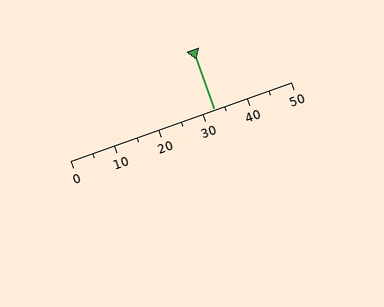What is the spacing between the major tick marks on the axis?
The major ticks are spaced 10 apart.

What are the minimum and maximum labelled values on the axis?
The axis runs from 0 to 50.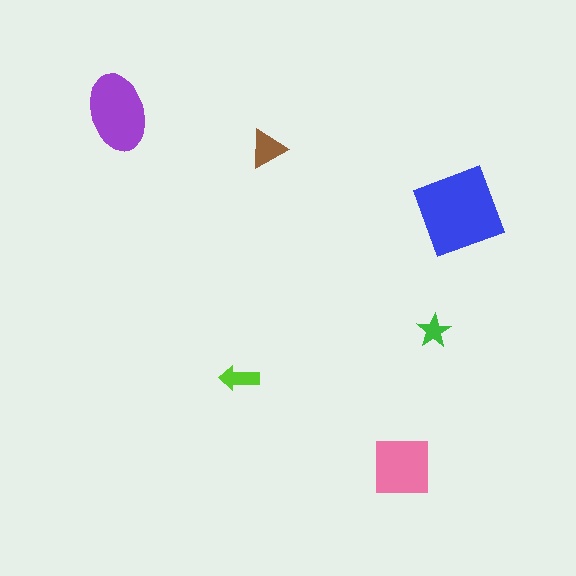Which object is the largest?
The blue diamond.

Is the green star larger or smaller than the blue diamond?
Smaller.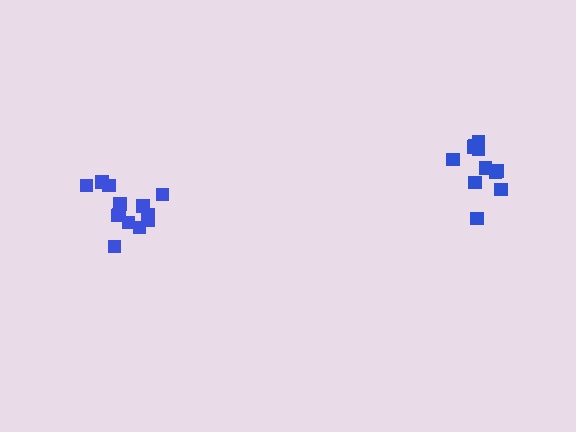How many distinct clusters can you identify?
There are 2 distinct clusters.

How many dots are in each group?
Group 1: 12 dots, Group 2: 13 dots (25 total).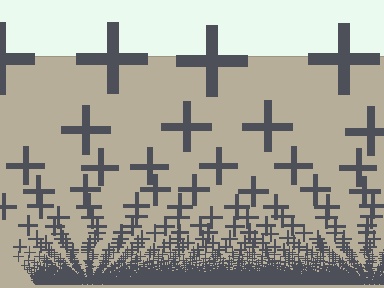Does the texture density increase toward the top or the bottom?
Density increases toward the bottom.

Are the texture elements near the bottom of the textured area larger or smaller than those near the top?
Smaller. The gradient is inverted — elements near the bottom are smaller and denser.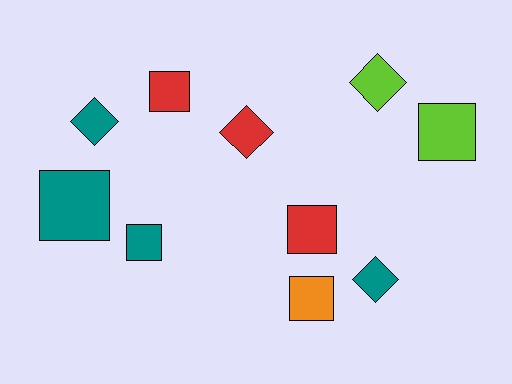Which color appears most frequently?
Teal, with 4 objects.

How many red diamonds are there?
There is 1 red diamond.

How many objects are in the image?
There are 10 objects.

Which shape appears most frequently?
Square, with 6 objects.